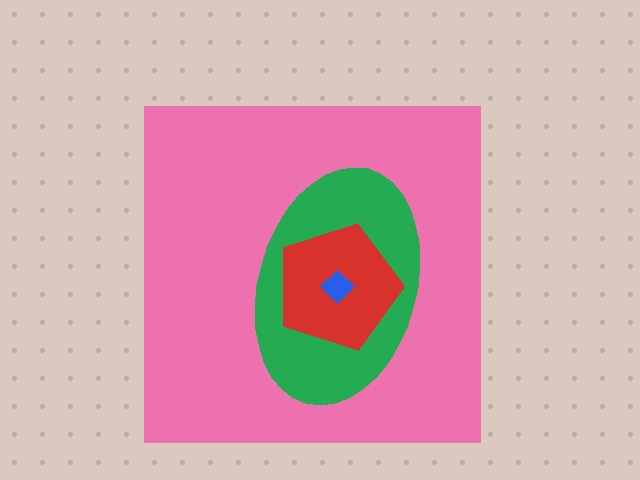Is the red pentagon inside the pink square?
Yes.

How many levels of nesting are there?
4.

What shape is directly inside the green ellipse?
The red pentagon.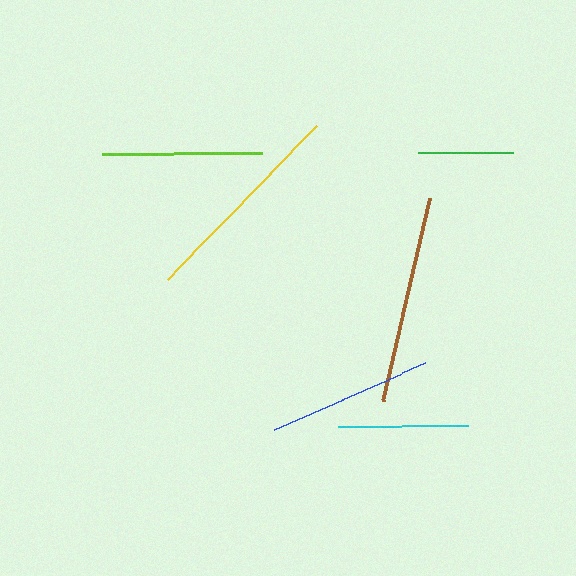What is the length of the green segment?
The green segment is approximately 95 pixels long.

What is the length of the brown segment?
The brown segment is approximately 207 pixels long.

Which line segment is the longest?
The yellow line is the longest at approximately 215 pixels.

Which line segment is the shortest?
The green line is the shortest at approximately 95 pixels.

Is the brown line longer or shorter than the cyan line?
The brown line is longer than the cyan line.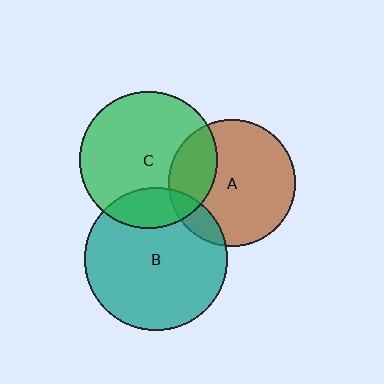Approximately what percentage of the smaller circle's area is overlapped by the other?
Approximately 10%.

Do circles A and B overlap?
Yes.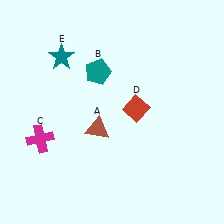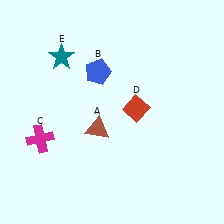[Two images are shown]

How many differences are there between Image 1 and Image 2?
There is 1 difference between the two images.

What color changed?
The pentagon (B) changed from teal in Image 1 to blue in Image 2.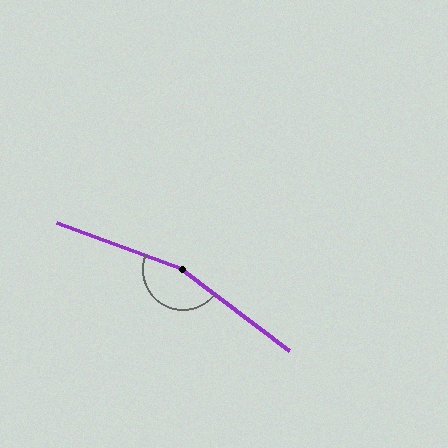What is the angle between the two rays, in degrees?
Approximately 163 degrees.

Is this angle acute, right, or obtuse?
It is obtuse.